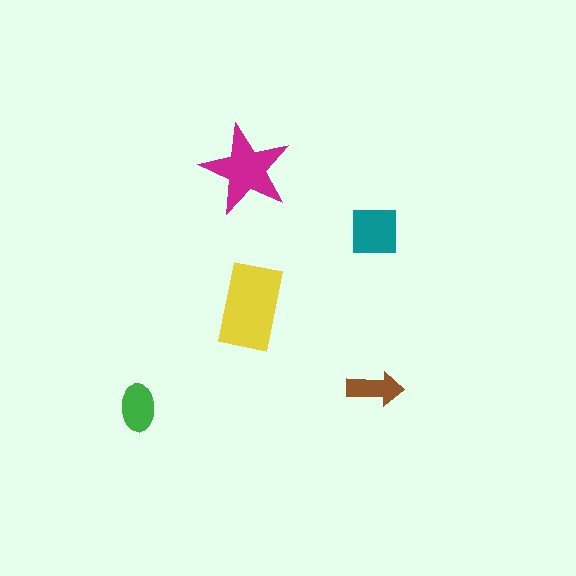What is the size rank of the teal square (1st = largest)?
3rd.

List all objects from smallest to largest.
The brown arrow, the green ellipse, the teal square, the magenta star, the yellow rectangle.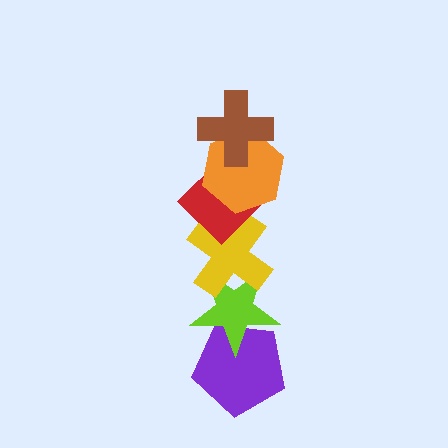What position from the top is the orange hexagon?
The orange hexagon is 2nd from the top.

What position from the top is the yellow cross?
The yellow cross is 4th from the top.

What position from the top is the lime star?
The lime star is 5th from the top.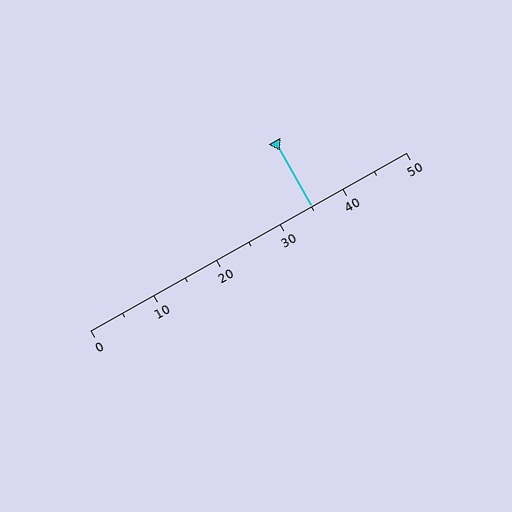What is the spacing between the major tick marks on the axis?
The major ticks are spaced 10 apart.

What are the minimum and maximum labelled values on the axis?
The axis runs from 0 to 50.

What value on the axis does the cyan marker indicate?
The marker indicates approximately 35.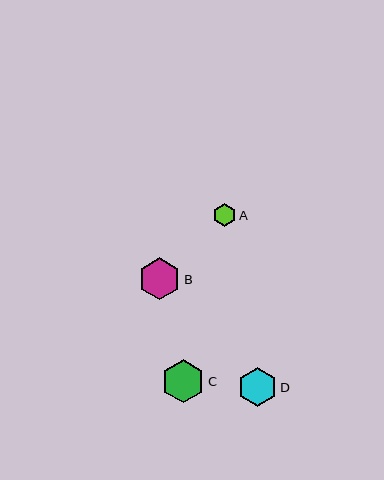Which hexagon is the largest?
Hexagon C is the largest with a size of approximately 43 pixels.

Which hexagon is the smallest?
Hexagon A is the smallest with a size of approximately 23 pixels.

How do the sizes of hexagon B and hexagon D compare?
Hexagon B and hexagon D are approximately the same size.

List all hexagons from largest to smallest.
From largest to smallest: C, B, D, A.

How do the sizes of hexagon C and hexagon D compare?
Hexagon C and hexagon D are approximately the same size.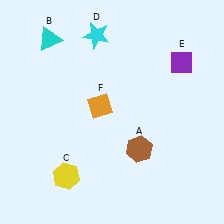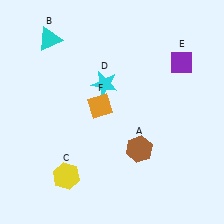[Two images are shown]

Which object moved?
The cyan star (D) moved down.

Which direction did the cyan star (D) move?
The cyan star (D) moved down.